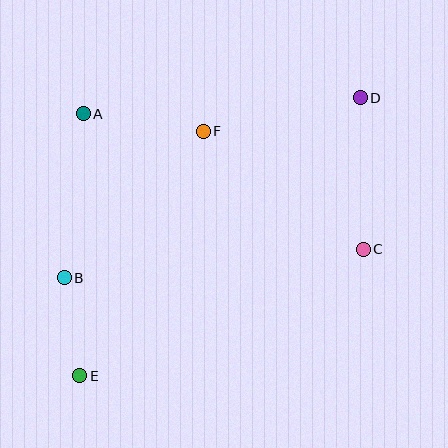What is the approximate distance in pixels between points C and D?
The distance between C and D is approximately 152 pixels.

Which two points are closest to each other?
Points B and E are closest to each other.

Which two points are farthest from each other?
Points D and E are farthest from each other.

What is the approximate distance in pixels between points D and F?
The distance between D and F is approximately 161 pixels.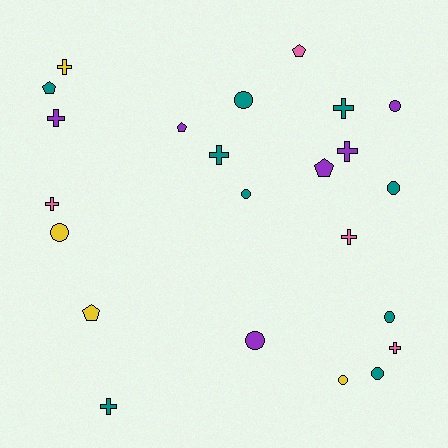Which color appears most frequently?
Teal, with 9 objects.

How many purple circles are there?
There are 2 purple circles.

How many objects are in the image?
There are 23 objects.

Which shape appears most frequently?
Circle, with 9 objects.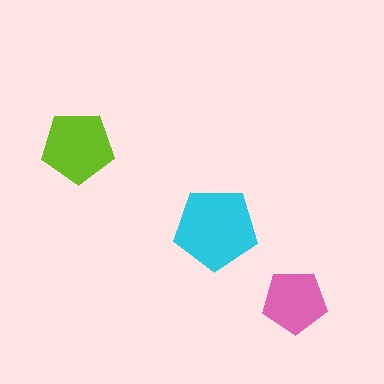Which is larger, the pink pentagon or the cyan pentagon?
The cyan one.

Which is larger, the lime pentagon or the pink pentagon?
The lime one.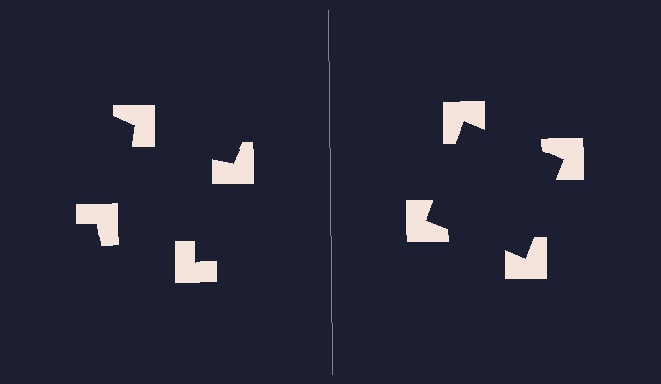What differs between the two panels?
The notched squares are positioned identically on both sides; only the wedge orientations differ. On the right they align to a square; on the left they are misaligned.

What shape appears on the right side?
An illusory square.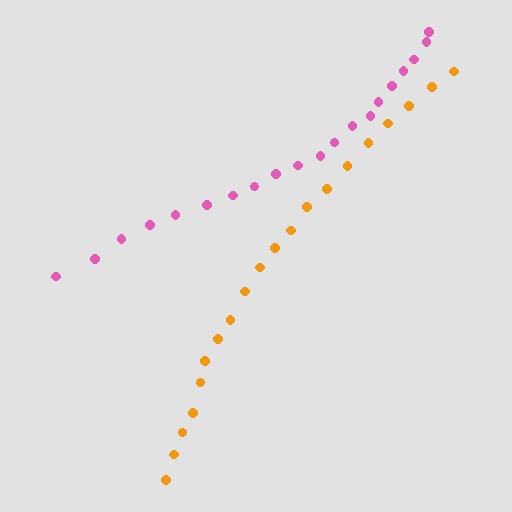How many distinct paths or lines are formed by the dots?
There are 2 distinct paths.